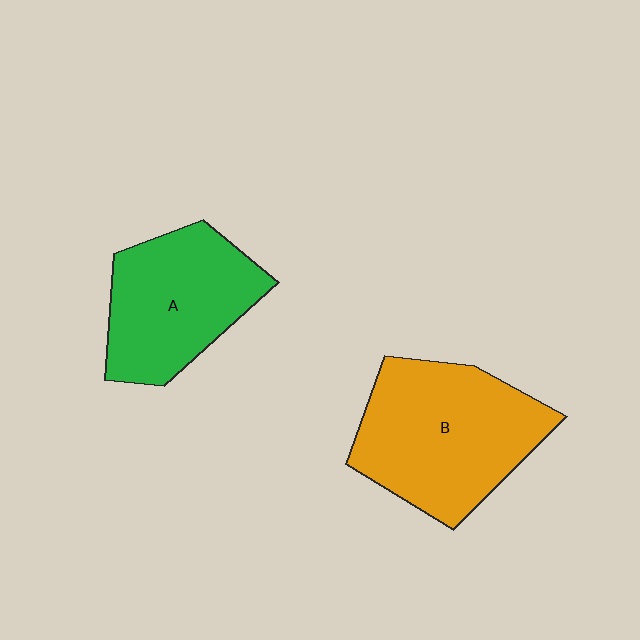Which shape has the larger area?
Shape B (orange).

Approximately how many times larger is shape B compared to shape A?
Approximately 1.3 times.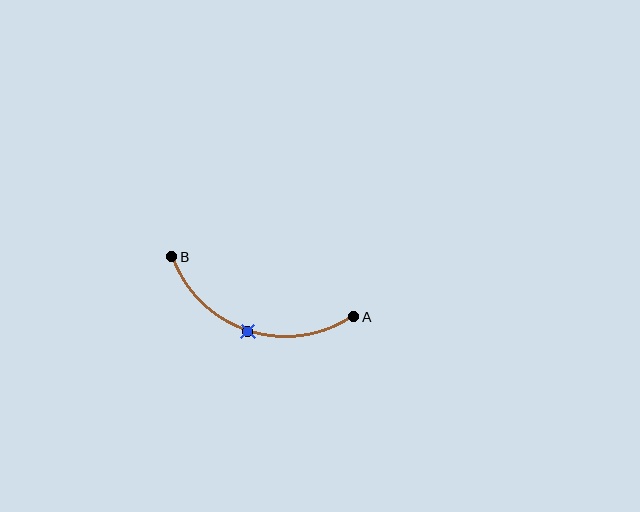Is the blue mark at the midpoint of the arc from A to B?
Yes. The blue mark lies on the arc at equal arc-length from both A and B — it is the arc midpoint.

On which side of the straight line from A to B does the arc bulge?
The arc bulges below the straight line connecting A and B.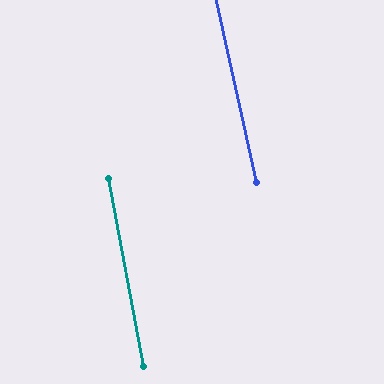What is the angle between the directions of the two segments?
Approximately 2 degrees.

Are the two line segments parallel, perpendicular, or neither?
Parallel — their directions differ by only 1.7°.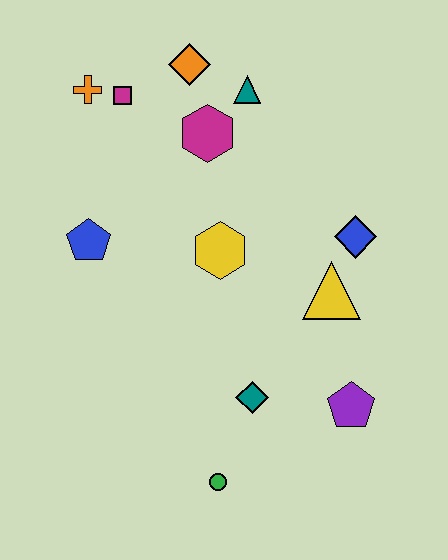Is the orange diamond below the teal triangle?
No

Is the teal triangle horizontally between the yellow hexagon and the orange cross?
No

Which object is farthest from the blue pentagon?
The purple pentagon is farthest from the blue pentagon.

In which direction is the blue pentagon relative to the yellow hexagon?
The blue pentagon is to the left of the yellow hexagon.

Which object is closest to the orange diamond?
The teal triangle is closest to the orange diamond.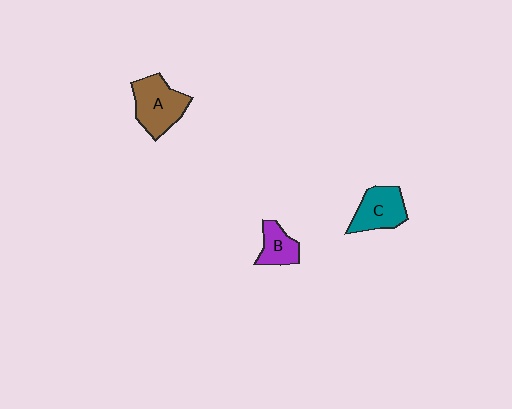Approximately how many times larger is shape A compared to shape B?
Approximately 1.8 times.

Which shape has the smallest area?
Shape B (purple).